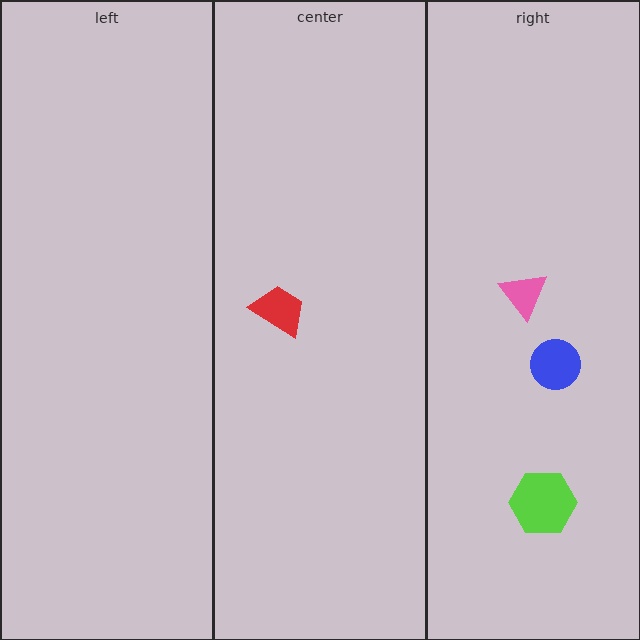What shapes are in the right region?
The pink triangle, the lime hexagon, the blue circle.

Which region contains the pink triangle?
The right region.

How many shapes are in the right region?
3.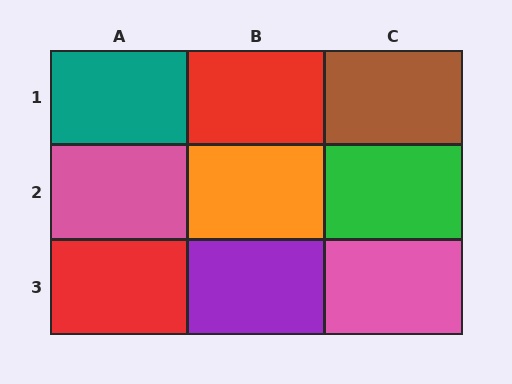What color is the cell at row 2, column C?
Green.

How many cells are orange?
1 cell is orange.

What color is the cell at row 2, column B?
Orange.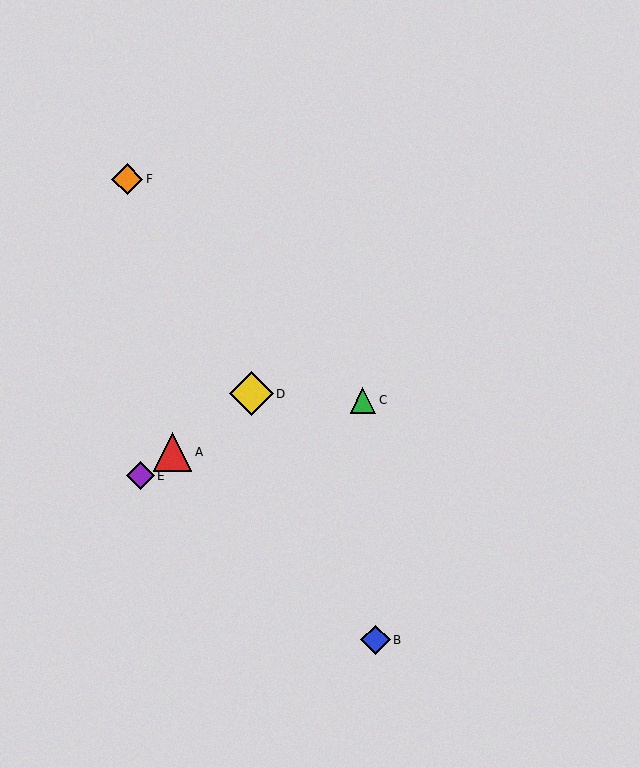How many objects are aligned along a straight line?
3 objects (A, D, E) are aligned along a straight line.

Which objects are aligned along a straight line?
Objects A, D, E are aligned along a straight line.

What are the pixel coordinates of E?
Object E is at (140, 476).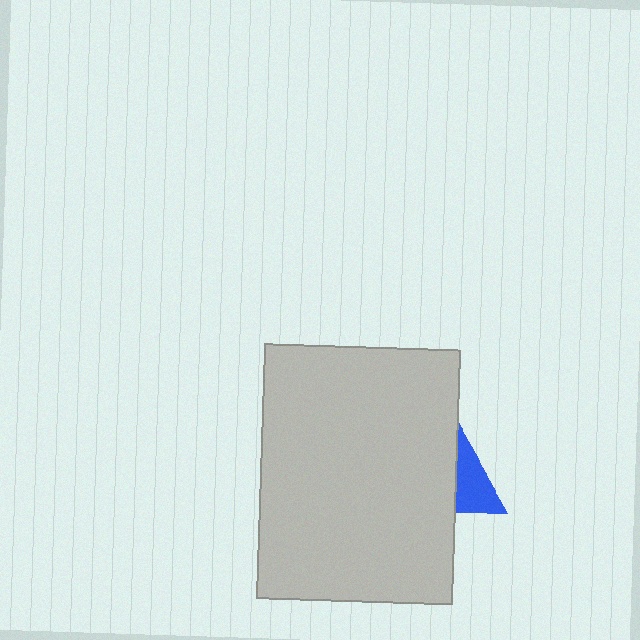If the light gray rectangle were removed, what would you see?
You would see the complete blue triangle.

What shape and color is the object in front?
The object in front is a light gray rectangle.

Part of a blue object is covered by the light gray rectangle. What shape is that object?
It is a triangle.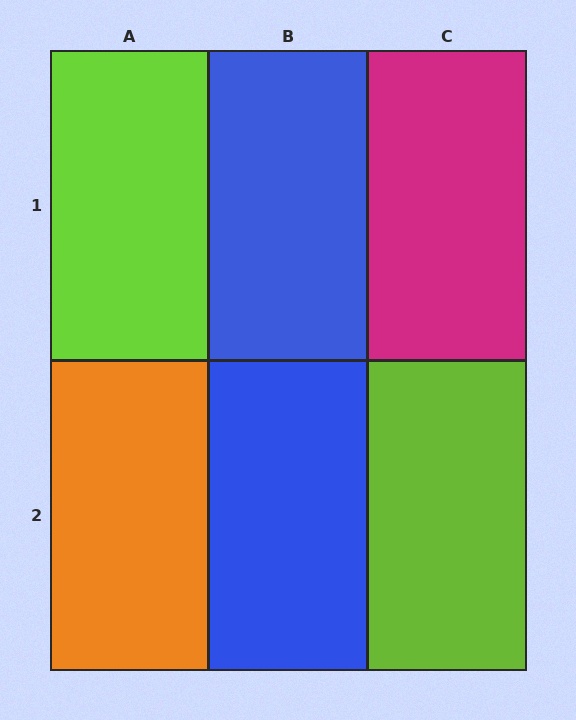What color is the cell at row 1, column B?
Blue.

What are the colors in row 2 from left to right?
Orange, blue, lime.